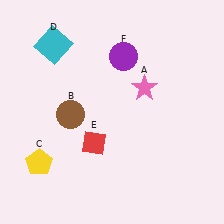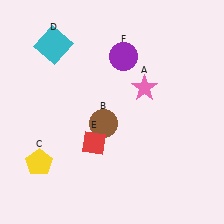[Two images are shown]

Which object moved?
The brown circle (B) moved right.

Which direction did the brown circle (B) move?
The brown circle (B) moved right.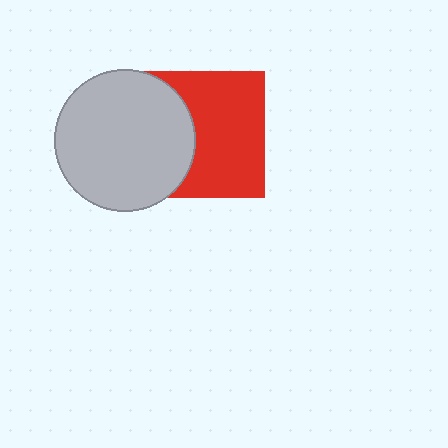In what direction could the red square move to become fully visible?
The red square could move right. That would shift it out from behind the light gray circle entirely.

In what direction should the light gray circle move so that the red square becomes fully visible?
The light gray circle should move left. That is the shortest direction to clear the overlap and leave the red square fully visible.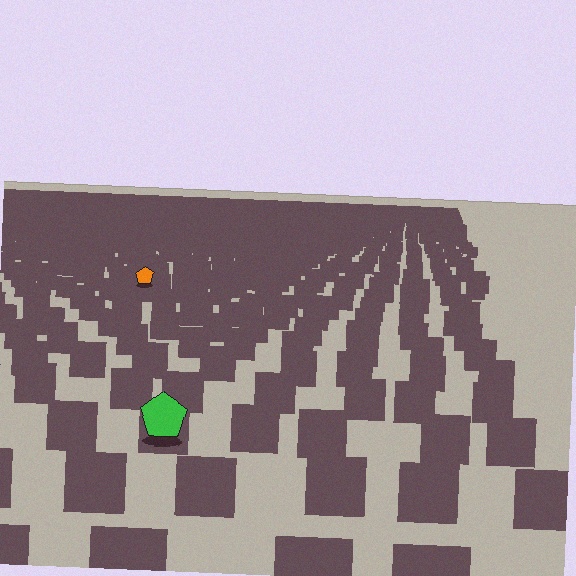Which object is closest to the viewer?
The green pentagon is closest. The texture marks near it are larger and more spread out.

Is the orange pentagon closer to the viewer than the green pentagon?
No. The green pentagon is closer — you can tell from the texture gradient: the ground texture is coarser near it.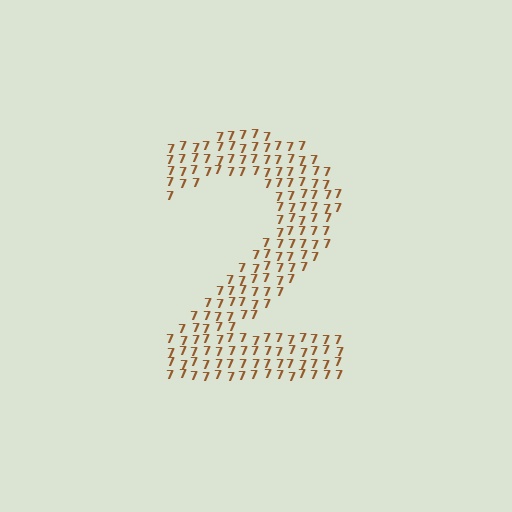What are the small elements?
The small elements are digit 7's.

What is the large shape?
The large shape is the digit 2.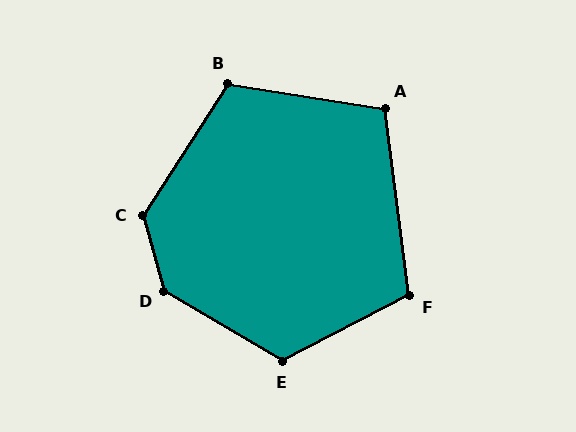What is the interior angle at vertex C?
Approximately 132 degrees (obtuse).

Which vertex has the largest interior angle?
D, at approximately 136 degrees.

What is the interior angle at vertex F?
Approximately 110 degrees (obtuse).